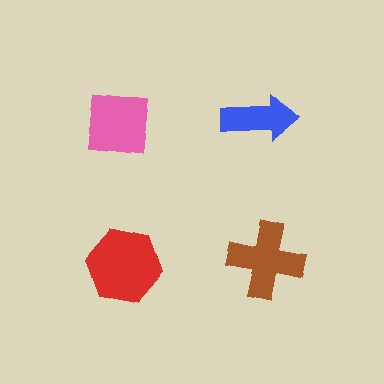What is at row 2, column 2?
A brown cross.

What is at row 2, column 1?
A red hexagon.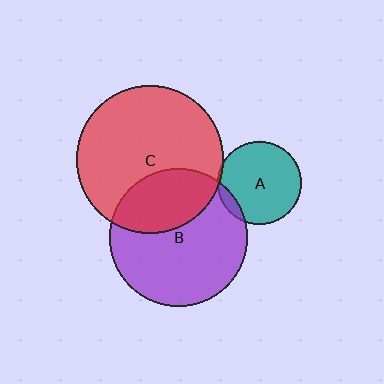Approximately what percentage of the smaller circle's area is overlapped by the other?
Approximately 35%.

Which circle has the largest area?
Circle C (red).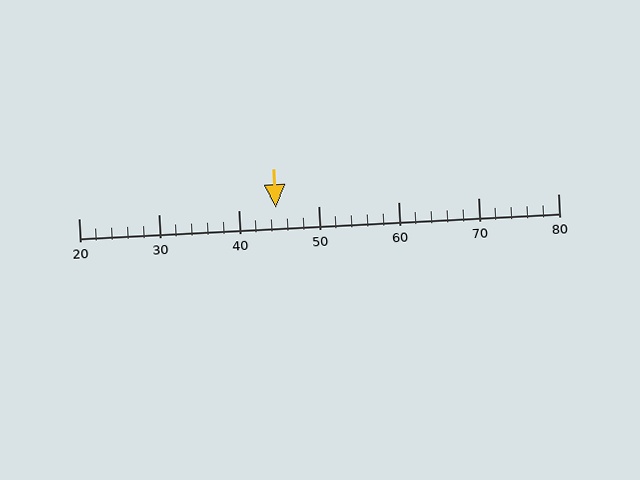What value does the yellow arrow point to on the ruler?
The yellow arrow points to approximately 45.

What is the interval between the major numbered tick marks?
The major tick marks are spaced 10 units apart.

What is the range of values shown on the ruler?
The ruler shows values from 20 to 80.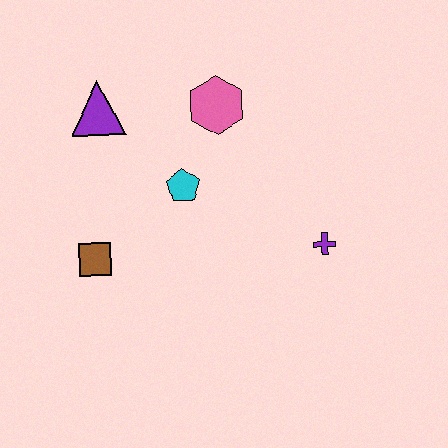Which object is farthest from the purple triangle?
The purple cross is farthest from the purple triangle.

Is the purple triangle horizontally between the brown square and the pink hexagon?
Yes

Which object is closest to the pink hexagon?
The cyan pentagon is closest to the pink hexagon.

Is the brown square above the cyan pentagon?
No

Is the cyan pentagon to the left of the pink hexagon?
Yes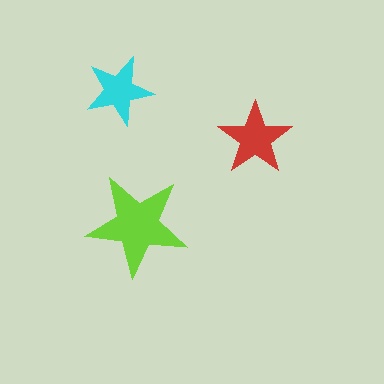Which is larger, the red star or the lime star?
The lime one.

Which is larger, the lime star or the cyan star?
The lime one.